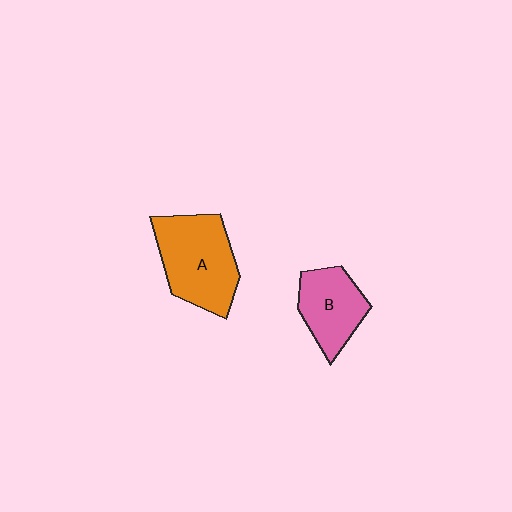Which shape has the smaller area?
Shape B (pink).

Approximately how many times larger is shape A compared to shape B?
Approximately 1.5 times.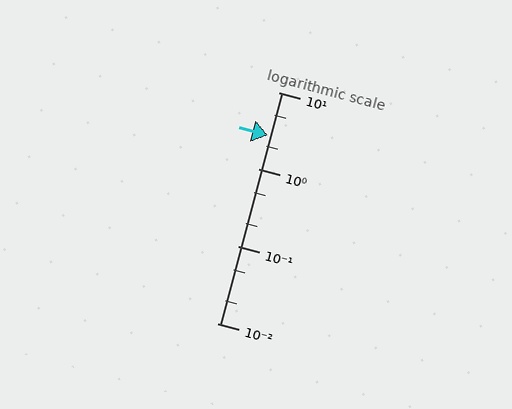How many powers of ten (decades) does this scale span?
The scale spans 3 decades, from 0.01 to 10.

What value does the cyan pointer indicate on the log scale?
The pointer indicates approximately 2.8.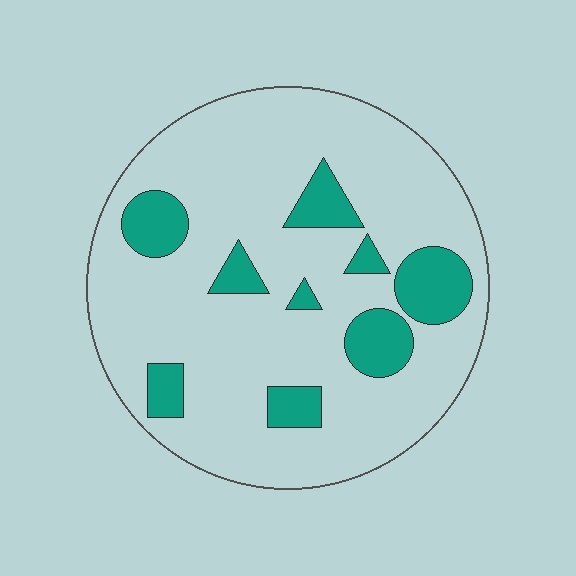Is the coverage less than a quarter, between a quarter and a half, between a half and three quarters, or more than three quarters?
Less than a quarter.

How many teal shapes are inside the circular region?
9.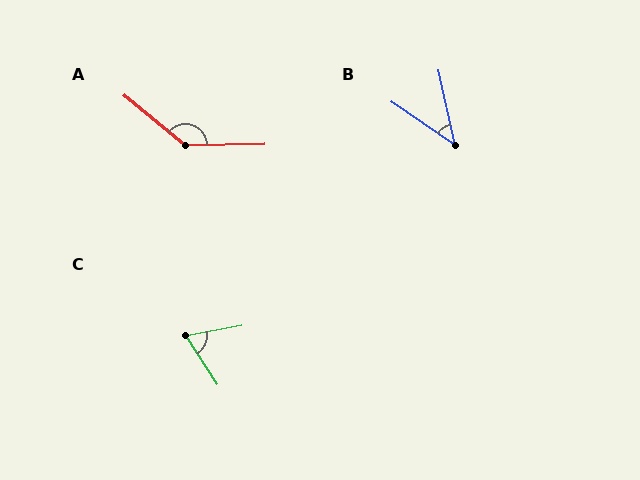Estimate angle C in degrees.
Approximately 68 degrees.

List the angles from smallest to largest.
B (43°), C (68°), A (139°).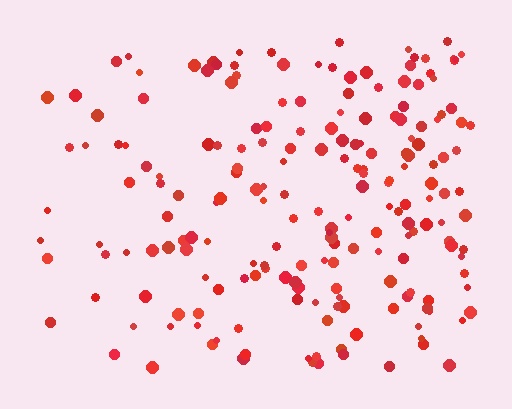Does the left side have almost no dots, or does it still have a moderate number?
Still a moderate number, just noticeably fewer than the right.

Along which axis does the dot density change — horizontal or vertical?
Horizontal.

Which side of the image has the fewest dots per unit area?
The left.